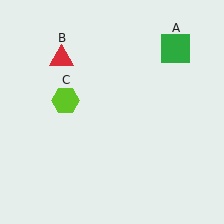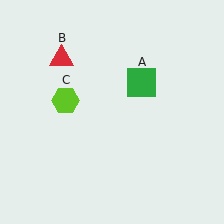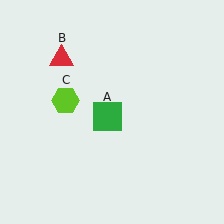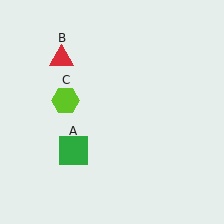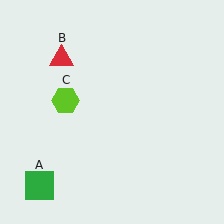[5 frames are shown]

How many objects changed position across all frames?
1 object changed position: green square (object A).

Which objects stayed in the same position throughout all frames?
Red triangle (object B) and lime hexagon (object C) remained stationary.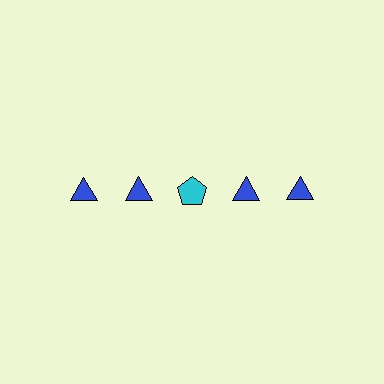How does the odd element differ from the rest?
It differs in both color (cyan instead of blue) and shape (pentagon instead of triangle).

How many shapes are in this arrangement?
There are 5 shapes arranged in a grid pattern.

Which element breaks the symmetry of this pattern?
The cyan pentagon in the top row, center column breaks the symmetry. All other shapes are blue triangles.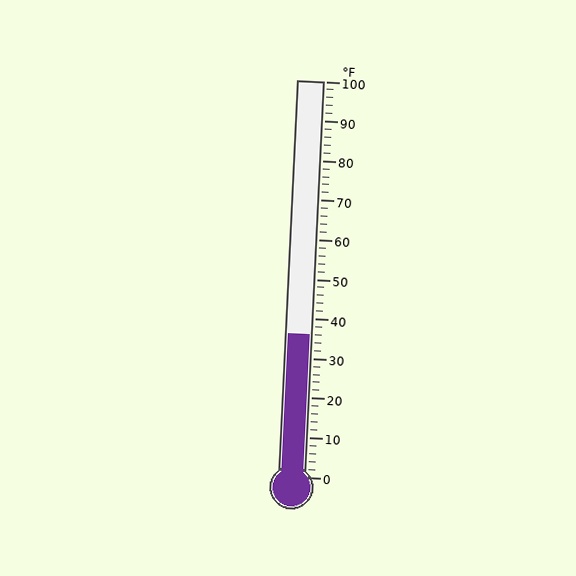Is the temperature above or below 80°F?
The temperature is below 80°F.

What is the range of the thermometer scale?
The thermometer scale ranges from 0°F to 100°F.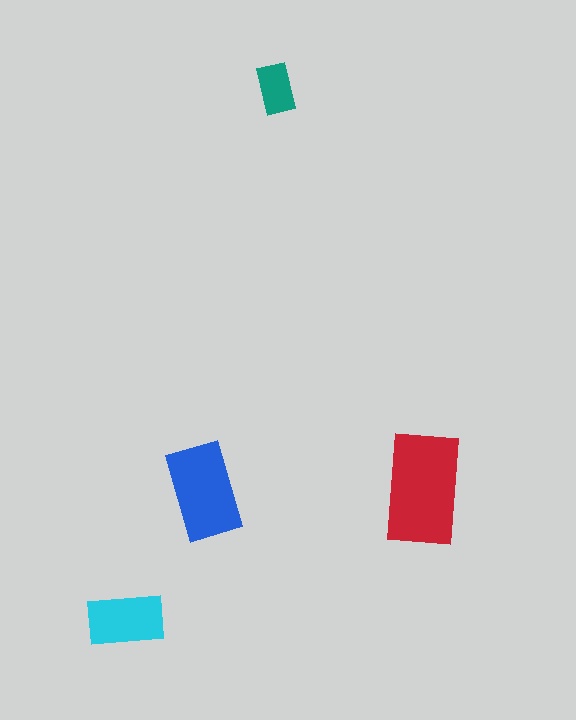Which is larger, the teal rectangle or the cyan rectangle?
The cyan one.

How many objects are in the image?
There are 4 objects in the image.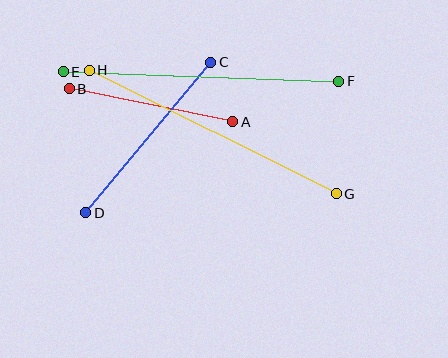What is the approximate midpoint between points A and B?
The midpoint is at approximately (151, 105) pixels.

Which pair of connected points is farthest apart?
Points G and H are farthest apart.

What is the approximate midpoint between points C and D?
The midpoint is at approximately (148, 137) pixels.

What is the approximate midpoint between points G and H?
The midpoint is at approximately (213, 132) pixels.